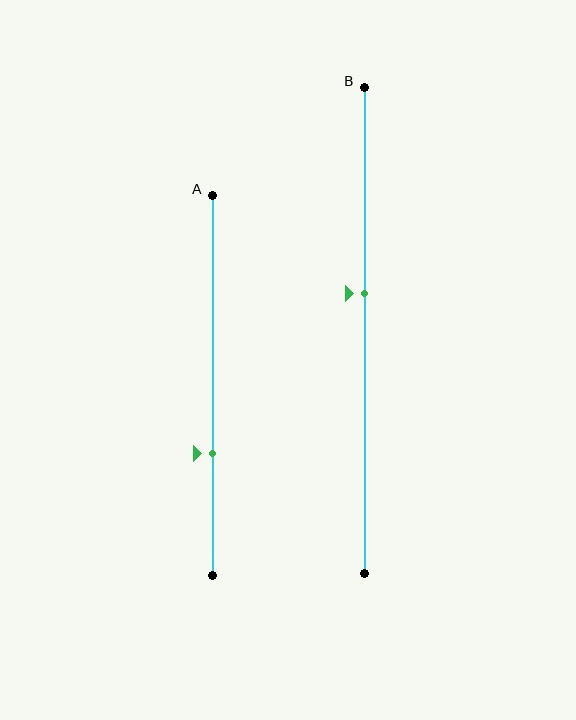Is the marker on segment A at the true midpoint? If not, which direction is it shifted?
No, the marker on segment A is shifted downward by about 18% of the segment length.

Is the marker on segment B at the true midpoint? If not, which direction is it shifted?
No, the marker on segment B is shifted upward by about 8% of the segment length.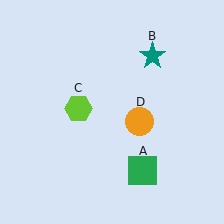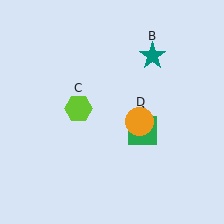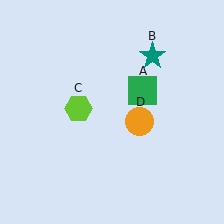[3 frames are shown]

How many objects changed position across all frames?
1 object changed position: green square (object A).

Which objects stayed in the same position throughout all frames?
Teal star (object B) and lime hexagon (object C) and orange circle (object D) remained stationary.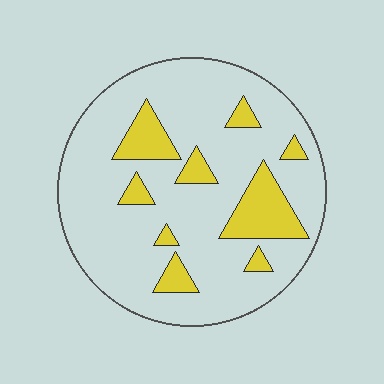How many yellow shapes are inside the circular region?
9.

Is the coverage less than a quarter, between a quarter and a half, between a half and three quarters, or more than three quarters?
Less than a quarter.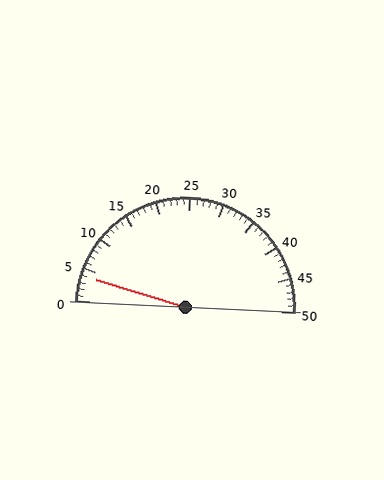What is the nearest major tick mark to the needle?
The nearest major tick mark is 5.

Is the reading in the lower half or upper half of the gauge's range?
The reading is in the lower half of the range (0 to 50).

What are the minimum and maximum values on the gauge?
The gauge ranges from 0 to 50.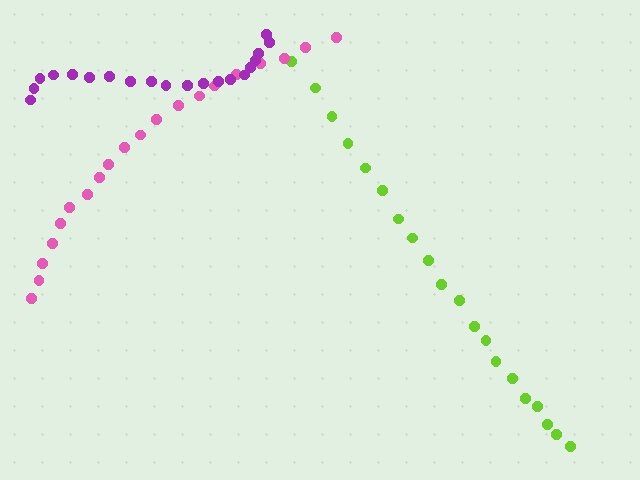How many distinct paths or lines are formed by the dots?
There are 3 distinct paths.